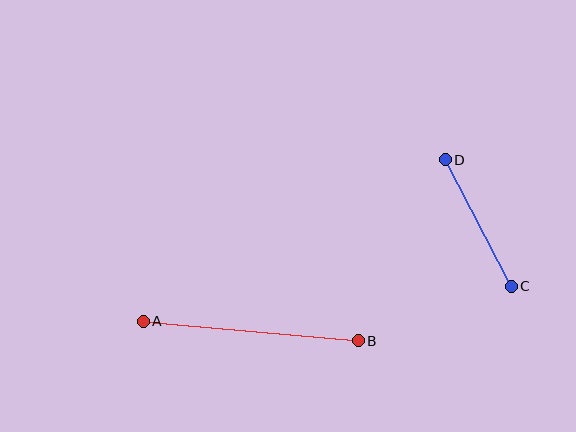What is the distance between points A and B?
The distance is approximately 216 pixels.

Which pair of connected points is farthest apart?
Points A and B are farthest apart.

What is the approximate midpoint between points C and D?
The midpoint is at approximately (478, 223) pixels.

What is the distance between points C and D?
The distance is approximately 143 pixels.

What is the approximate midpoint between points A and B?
The midpoint is at approximately (251, 331) pixels.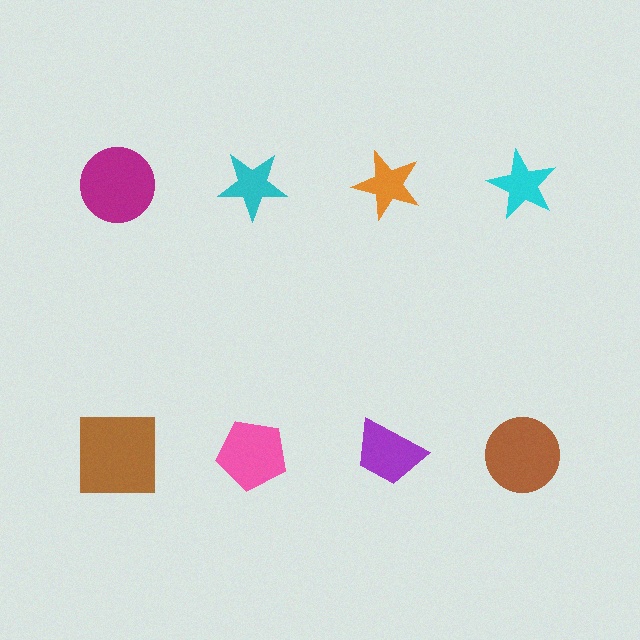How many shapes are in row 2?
4 shapes.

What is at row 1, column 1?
A magenta circle.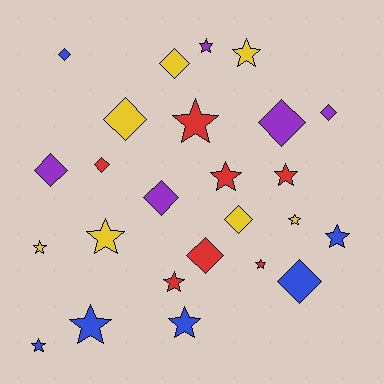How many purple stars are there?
There is 1 purple star.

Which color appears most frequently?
Yellow, with 7 objects.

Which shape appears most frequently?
Star, with 14 objects.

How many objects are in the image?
There are 25 objects.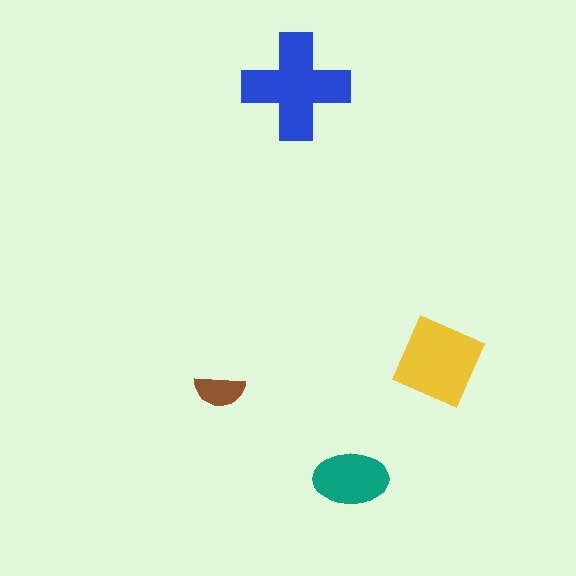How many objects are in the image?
There are 4 objects in the image.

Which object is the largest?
The blue cross.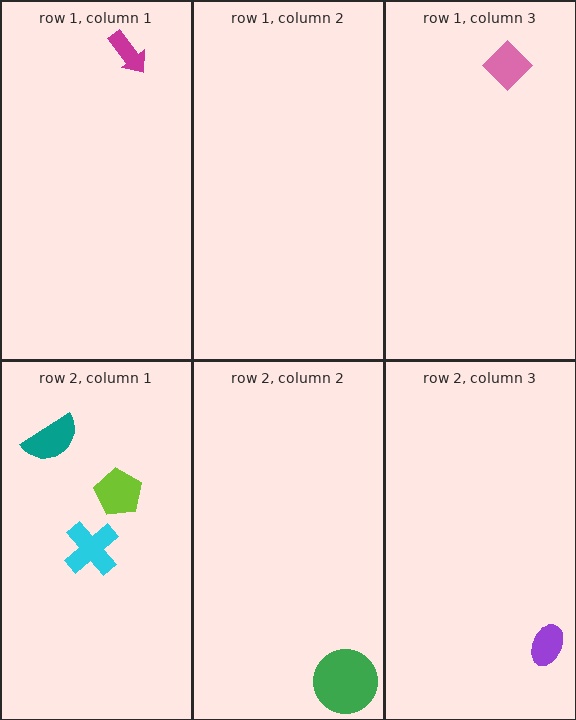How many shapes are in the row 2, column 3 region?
1.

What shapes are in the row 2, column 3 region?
The purple ellipse.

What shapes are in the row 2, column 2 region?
The green circle.